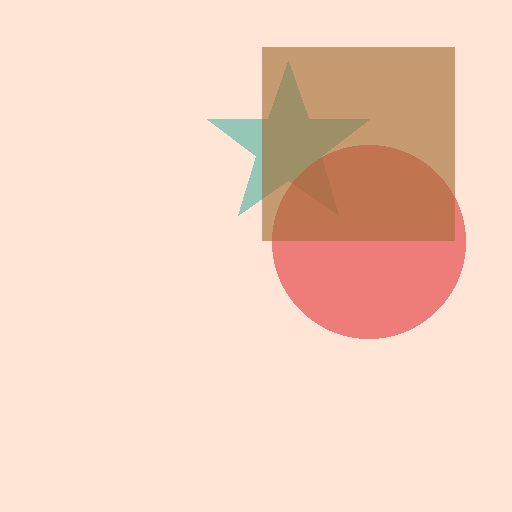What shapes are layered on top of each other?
The layered shapes are: a teal star, a red circle, a brown square.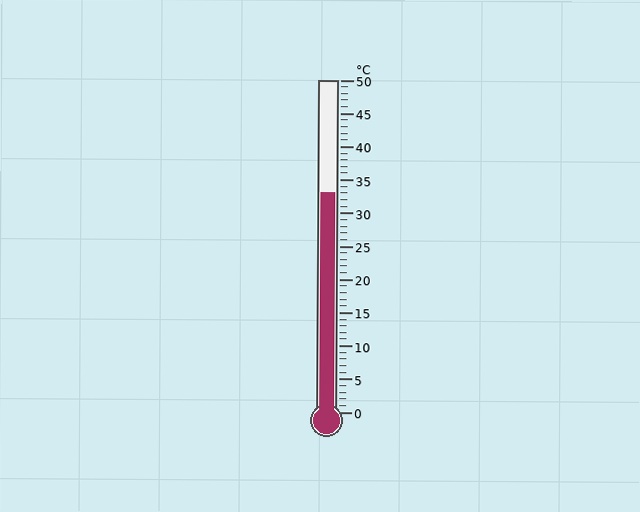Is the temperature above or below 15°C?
The temperature is above 15°C.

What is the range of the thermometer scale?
The thermometer scale ranges from 0°C to 50°C.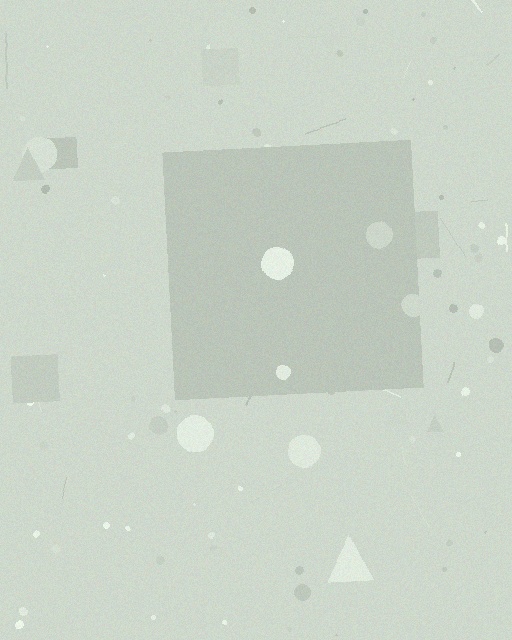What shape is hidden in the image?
A square is hidden in the image.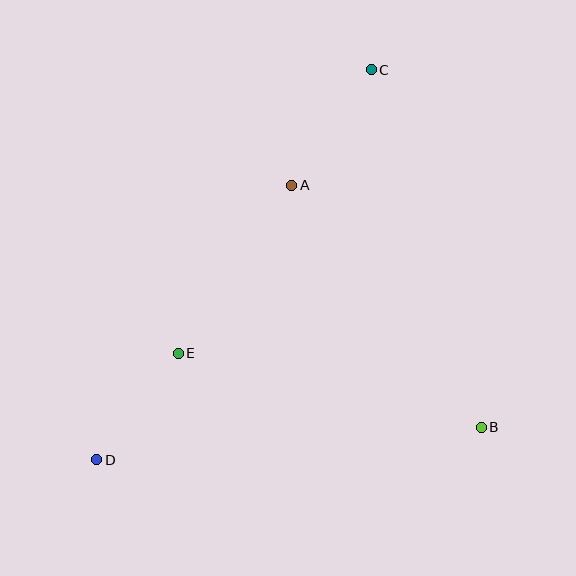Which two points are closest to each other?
Points D and E are closest to each other.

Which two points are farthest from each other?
Points C and D are farthest from each other.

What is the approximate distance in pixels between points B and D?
The distance between B and D is approximately 386 pixels.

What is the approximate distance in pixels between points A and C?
The distance between A and C is approximately 140 pixels.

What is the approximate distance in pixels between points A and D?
The distance between A and D is approximately 337 pixels.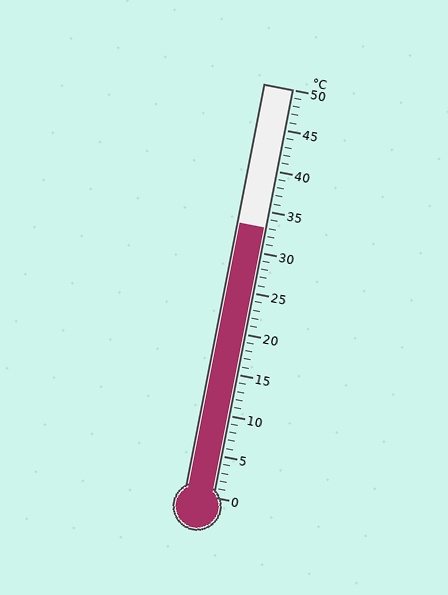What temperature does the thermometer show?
The thermometer shows approximately 33°C.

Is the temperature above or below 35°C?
The temperature is below 35°C.